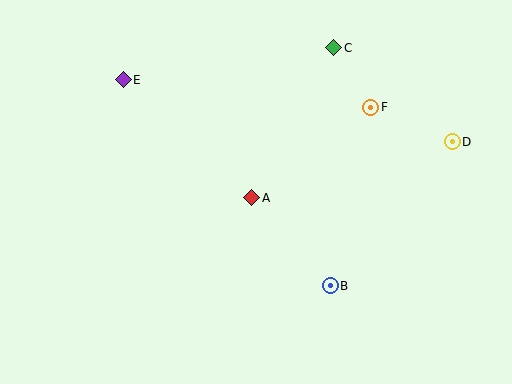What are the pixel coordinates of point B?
Point B is at (330, 286).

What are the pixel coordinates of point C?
Point C is at (334, 48).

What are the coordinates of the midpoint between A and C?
The midpoint between A and C is at (293, 123).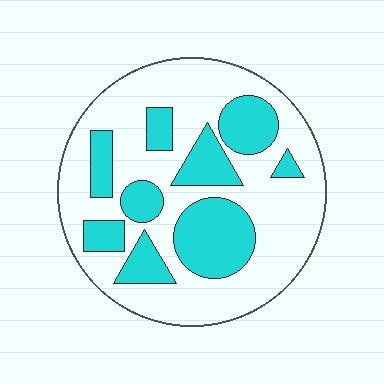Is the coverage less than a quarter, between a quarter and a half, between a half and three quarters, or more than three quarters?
Between a quarter and a half.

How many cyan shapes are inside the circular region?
9.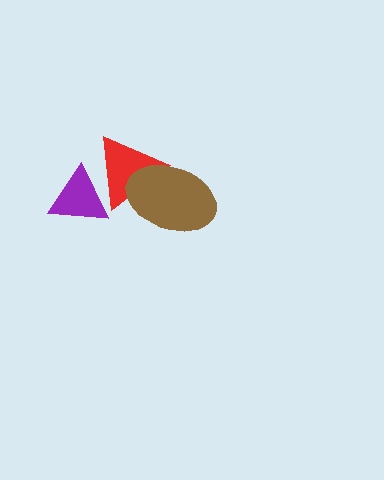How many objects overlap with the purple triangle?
1 object overlaps with the purple triangle.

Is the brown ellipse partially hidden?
No, no other shape covers it.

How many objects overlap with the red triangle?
2 objects overlap with the red triangle.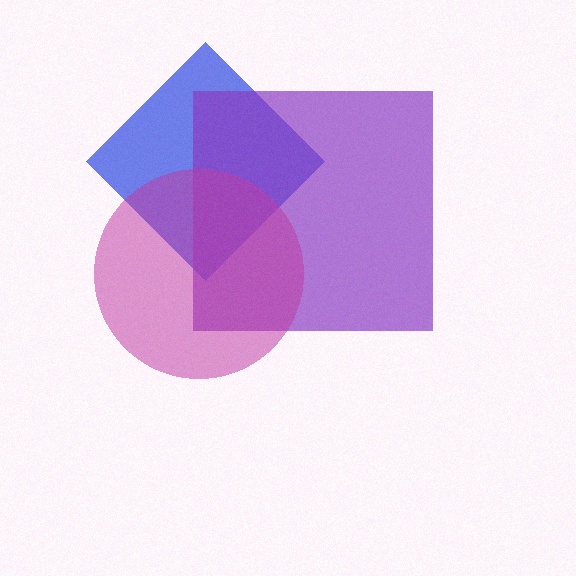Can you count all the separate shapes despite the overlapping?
Yes, there are 3 separate shapes.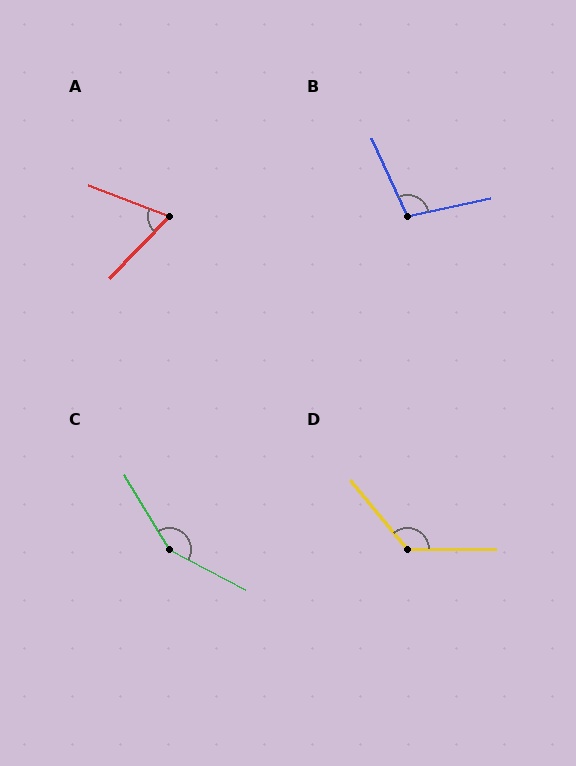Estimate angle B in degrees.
Approximately 103 degrees.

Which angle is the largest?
C, at approximately 148 degrees.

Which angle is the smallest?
A, at approximately 67 degrees.